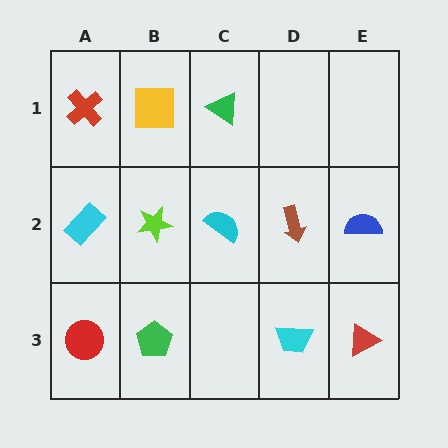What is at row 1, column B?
A yellow square.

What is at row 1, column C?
A green triangle.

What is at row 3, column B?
A green pentagon.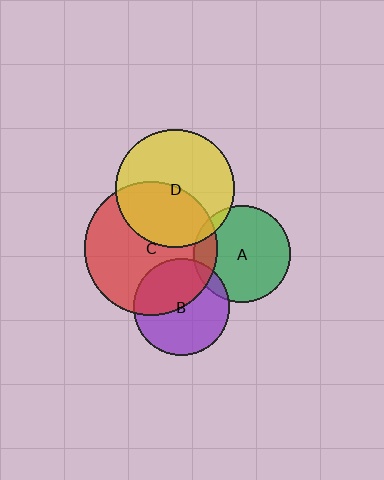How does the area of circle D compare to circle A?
Approximately 1.5 times.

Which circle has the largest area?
Circle C (red).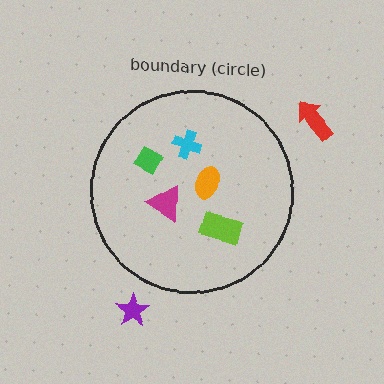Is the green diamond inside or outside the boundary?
Inside.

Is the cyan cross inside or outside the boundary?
Inside.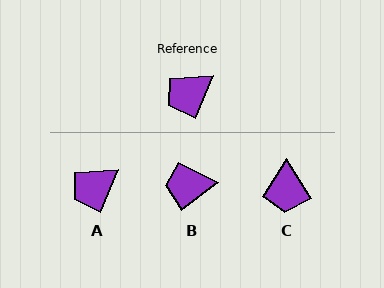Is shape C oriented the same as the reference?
No, it is off by about 55 degrees.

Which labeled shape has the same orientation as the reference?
A.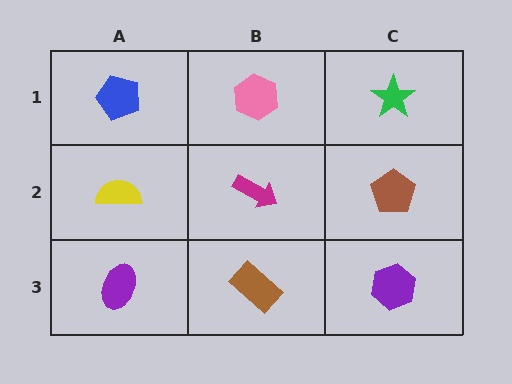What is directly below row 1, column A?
A yellow semicircle.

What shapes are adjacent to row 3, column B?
A magenta arrow (row 2, column B), a purple ellipse (row 3, column A), a purple hexagon (row 3, column C).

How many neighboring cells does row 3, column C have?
2.